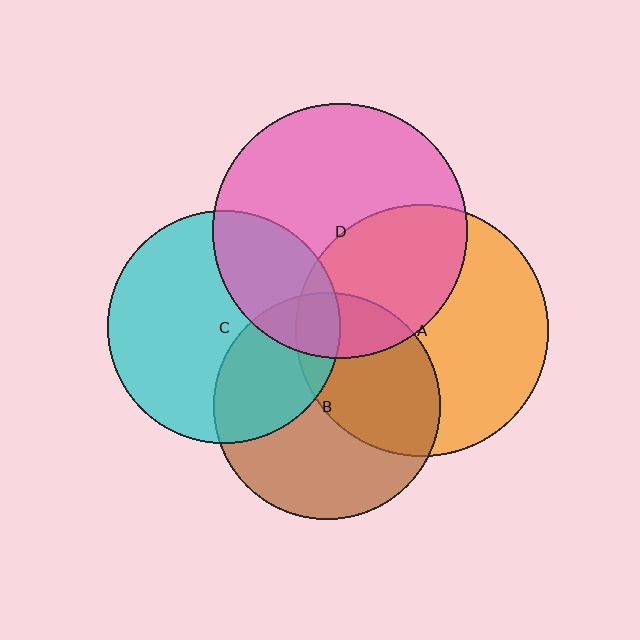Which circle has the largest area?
Circle D (pink).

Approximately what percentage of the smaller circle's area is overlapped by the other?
Approximately 45%.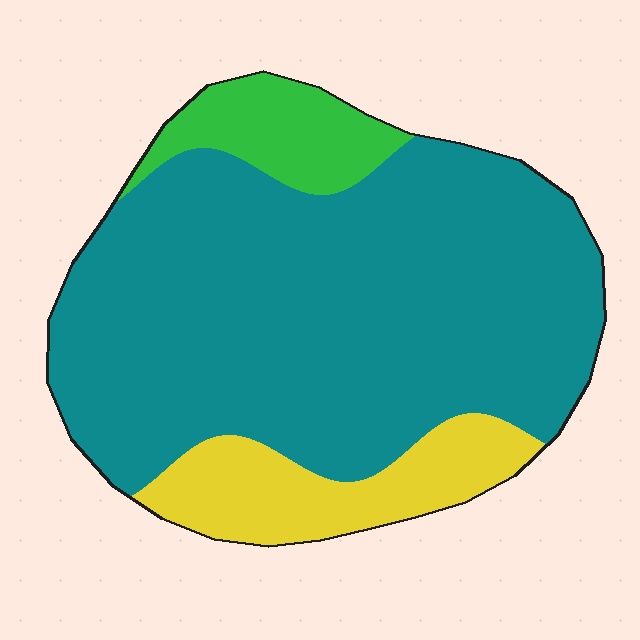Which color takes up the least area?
Green, at roughly 10%.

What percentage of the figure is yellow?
Yellow covers 15% of the figure.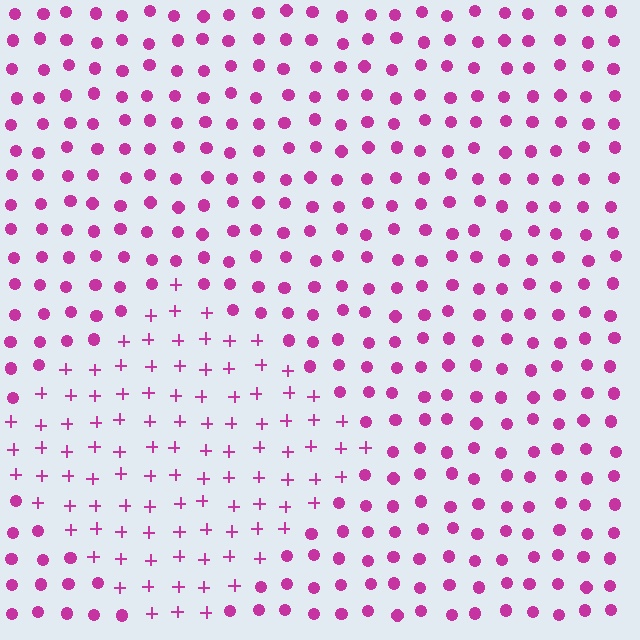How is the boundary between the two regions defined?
The boundary is defined by a change in element shape: plus signs inside vs. circles outside. All elements share the same color and spacing.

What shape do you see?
I see a diamond.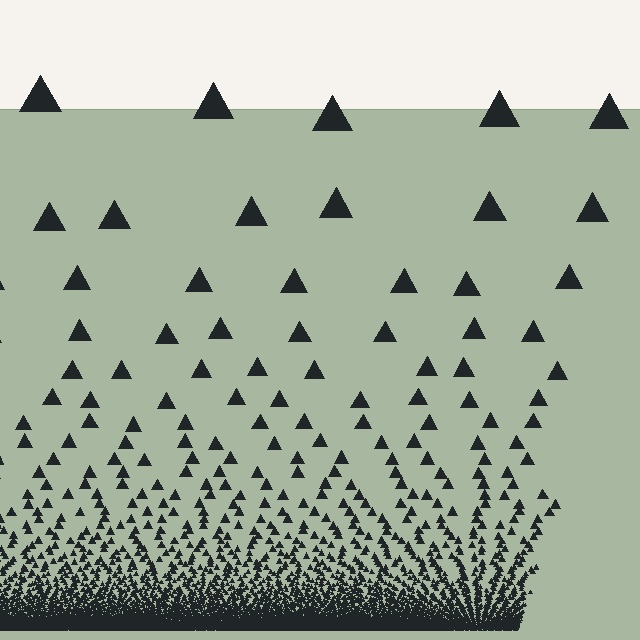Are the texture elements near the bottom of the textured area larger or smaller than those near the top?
Smaller. The gradient is inverted — elements near the bottom are smaller and denser.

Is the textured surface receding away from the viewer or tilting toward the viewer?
The surface appears to tilt toward the viewer. Texture elements get larger and sparser toward the top.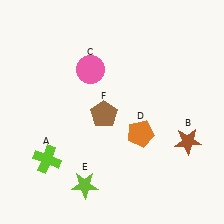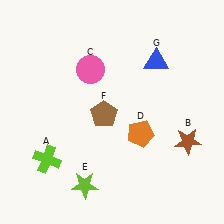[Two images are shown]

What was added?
A blue triangle (G) was added in Image 2.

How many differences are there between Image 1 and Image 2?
There is 1 difference between the two images.